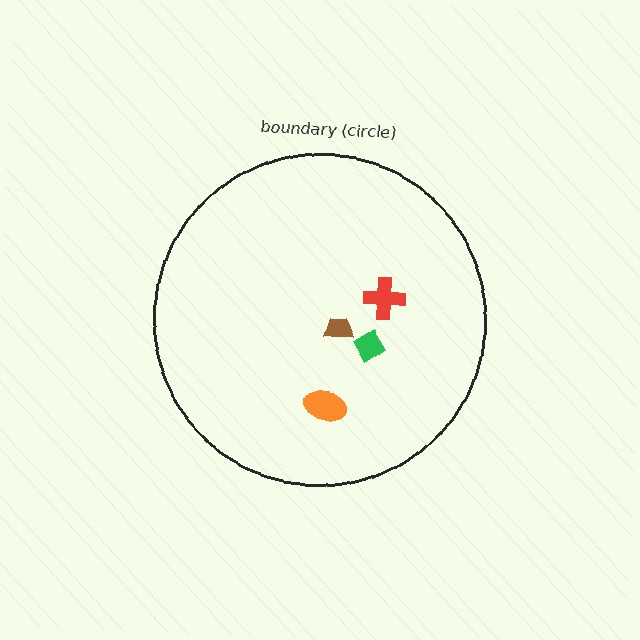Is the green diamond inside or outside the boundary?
Inside.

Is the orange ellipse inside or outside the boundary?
Inside.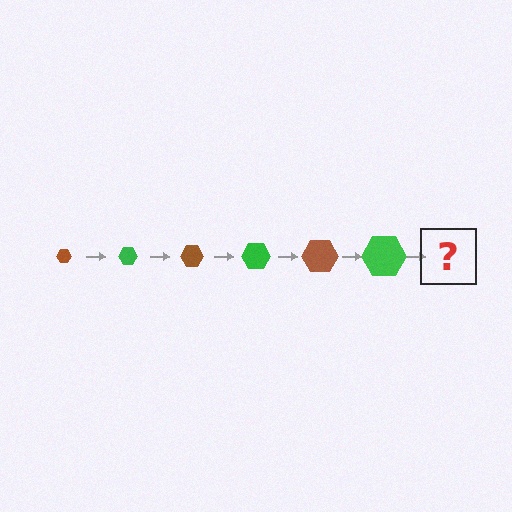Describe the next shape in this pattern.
It should be a brown hexagon, larger than the previous one.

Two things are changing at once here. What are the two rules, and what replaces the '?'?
The two rules are that the hexagon grows larger each step and the color cycles through brown and green. The '?' should be a brown hexagon, larger than the previous one.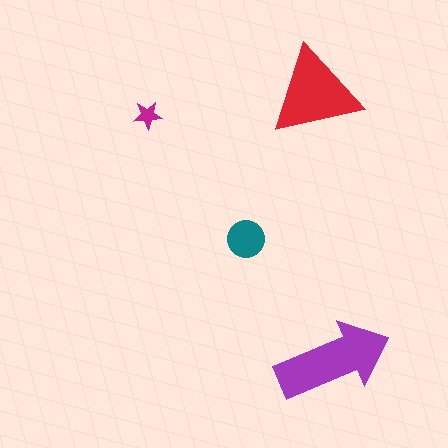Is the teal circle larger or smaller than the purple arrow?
Smaller.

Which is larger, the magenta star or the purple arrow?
The purple arrow.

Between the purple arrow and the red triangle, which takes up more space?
The purple arrow.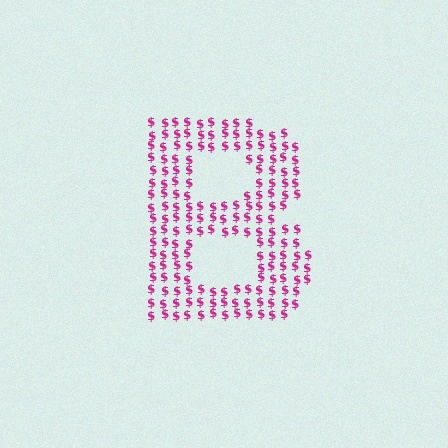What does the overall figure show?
The overall figure shows the letter B.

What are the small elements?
The small elements are dollar signs.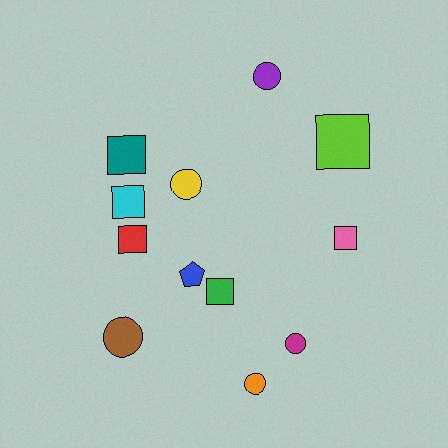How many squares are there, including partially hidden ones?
There are 6 squares.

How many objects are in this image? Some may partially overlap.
There are 12 objects.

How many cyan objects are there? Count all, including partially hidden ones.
There is 1 cyan object.